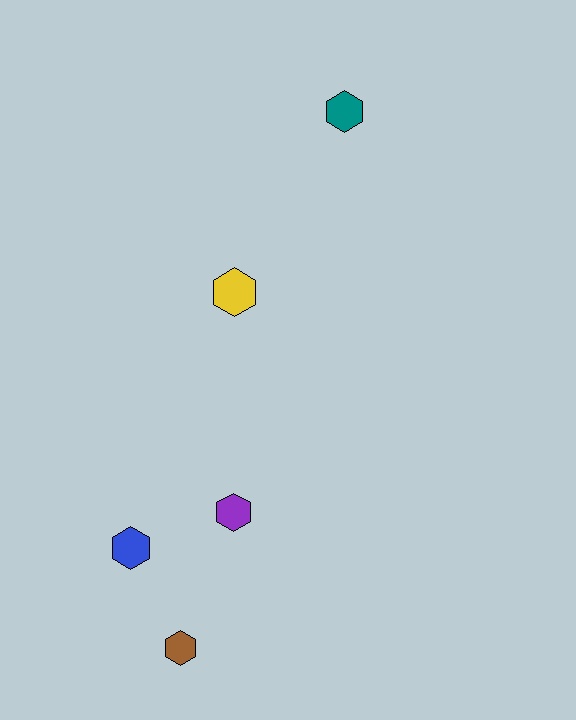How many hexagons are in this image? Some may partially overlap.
There are 5 hexagons.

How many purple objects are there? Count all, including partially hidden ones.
There is 1 purple object.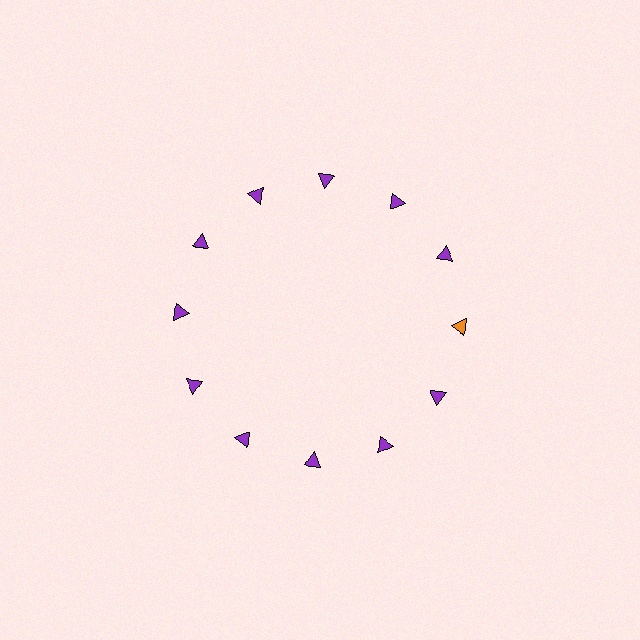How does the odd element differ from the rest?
It has a different color: orange instead of purple.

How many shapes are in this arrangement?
There are 12 shapes arranged in a ring pattern.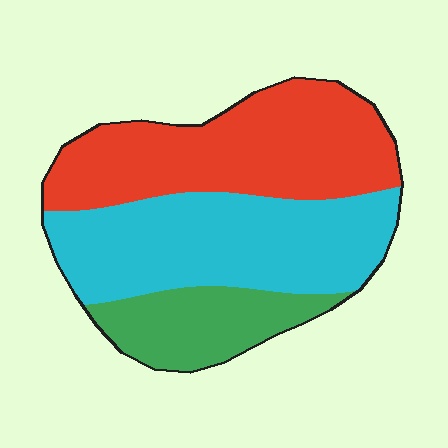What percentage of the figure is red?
Red covers 40% of the figure.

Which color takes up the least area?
Green, at roughly 20%.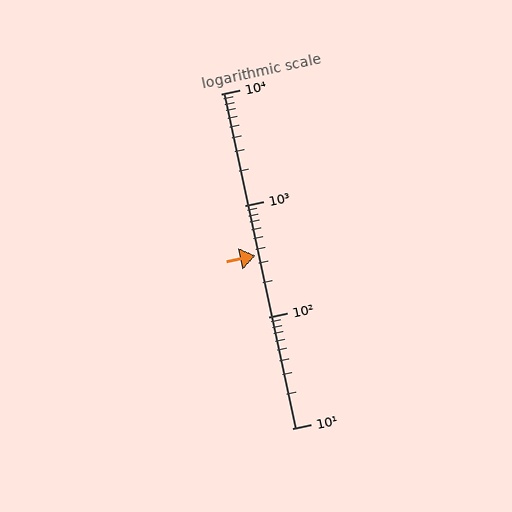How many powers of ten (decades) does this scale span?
The scale spans 3 decades, from 10 to 10000.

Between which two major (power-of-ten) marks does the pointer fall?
The pointer is between 100 and 1000.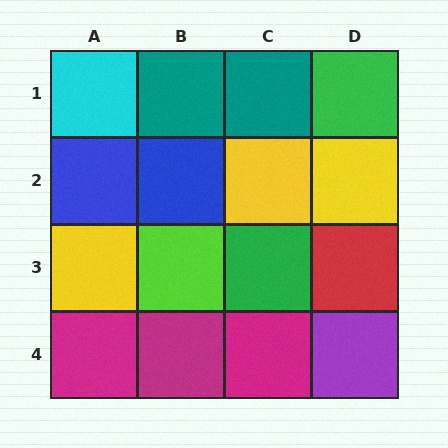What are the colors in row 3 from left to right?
Yellow, lime, green, red.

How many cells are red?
1 cell is red.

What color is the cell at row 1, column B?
Teal.